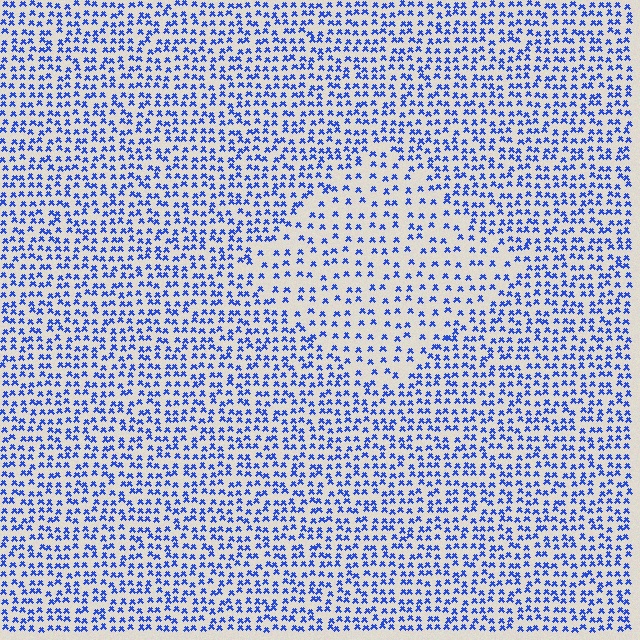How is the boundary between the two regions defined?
The boundary is defined by a change in element density (approximately 1.8x ratio). All elements are the same color, size, and shape.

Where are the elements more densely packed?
The elements are more densely packed outside the diamond boundary.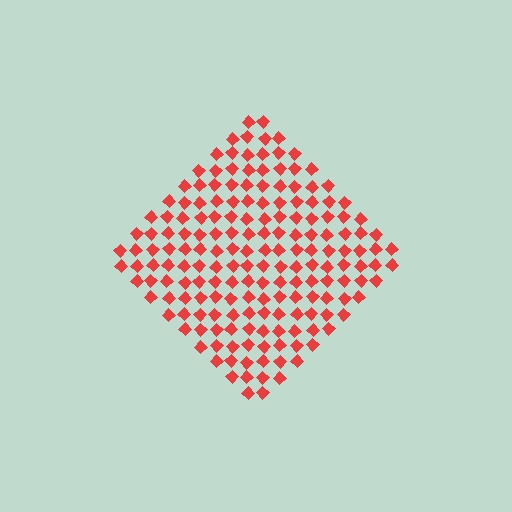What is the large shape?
The large shape is a diamond.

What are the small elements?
The small elements are diamonds.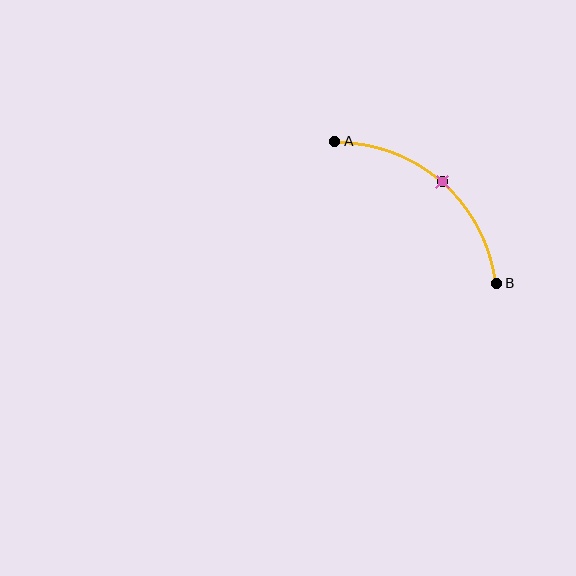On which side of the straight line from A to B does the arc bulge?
The arc bulges above and to the right of the straight line connecting A and B.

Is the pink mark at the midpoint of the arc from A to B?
Yes. The pink mark lies on the arc at equal arc-length from both A and B — it is the arc midpoint.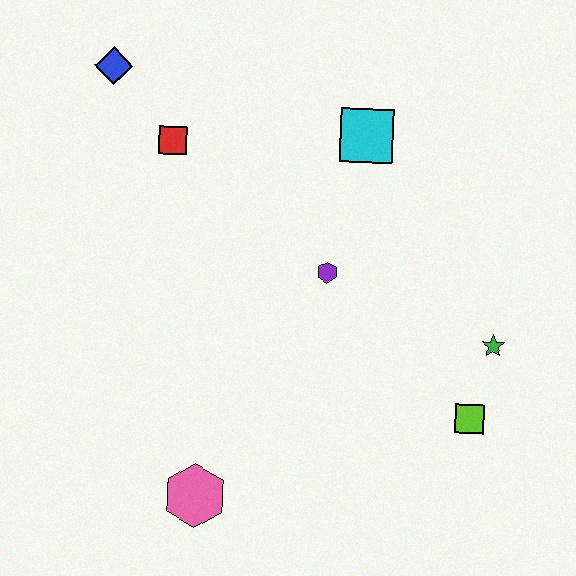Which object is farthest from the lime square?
The blue diamond is farthest from the lime square.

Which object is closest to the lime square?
The green star is closest to the lime square.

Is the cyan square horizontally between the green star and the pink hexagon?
Yes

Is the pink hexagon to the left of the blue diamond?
No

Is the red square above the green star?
Yes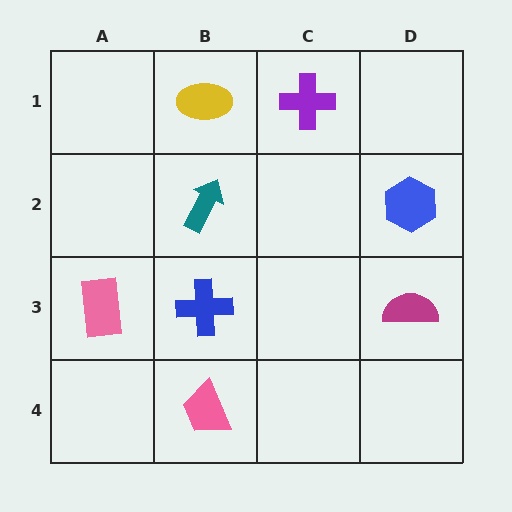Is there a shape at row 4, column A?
No, that cell is empty.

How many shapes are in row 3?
3 shapes.